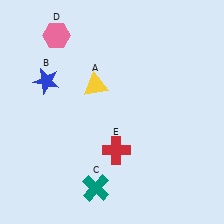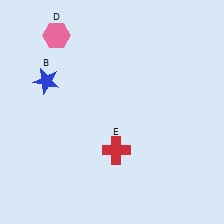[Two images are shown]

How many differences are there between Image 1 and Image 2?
There are 2 differences between the two images.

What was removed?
The yellow triangle (A), the teal cross (C) were removed in Image 2.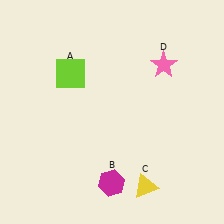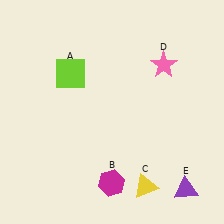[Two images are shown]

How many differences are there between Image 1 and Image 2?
There is 1 difference between the two images.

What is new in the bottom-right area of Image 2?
A purple triangle (E) was added in the bottom-right area of Image 2.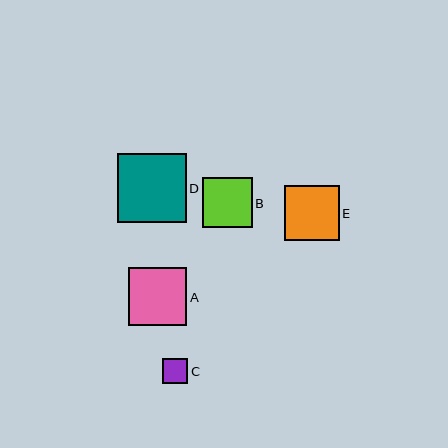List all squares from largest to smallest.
From largest to smallest: D, A, E, B, C.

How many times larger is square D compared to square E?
Square D is approximately 1.2 times the size of square E.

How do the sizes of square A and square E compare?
Square A and square E are approximately the same size.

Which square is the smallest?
Square C is the smallest with a size of approximately 25 pixels.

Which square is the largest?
Square D is the largest with a size of approximately 69 pixels.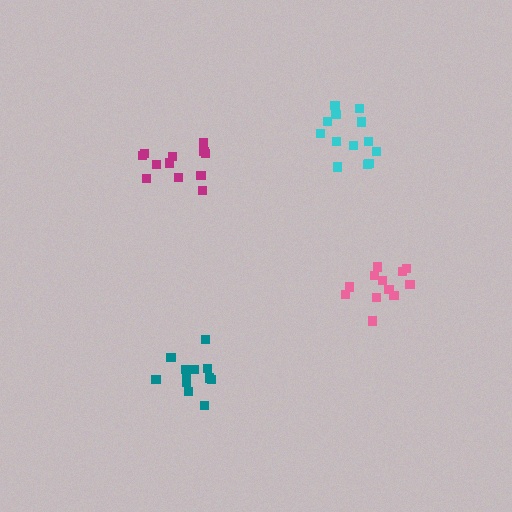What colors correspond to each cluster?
The clusters are colored: magenta, pink, cyan, teal.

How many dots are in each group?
Group 1: 13 dots, Group 2: 12 dots, Group 3: 13 dots, Group 4: 12 dots (50 total).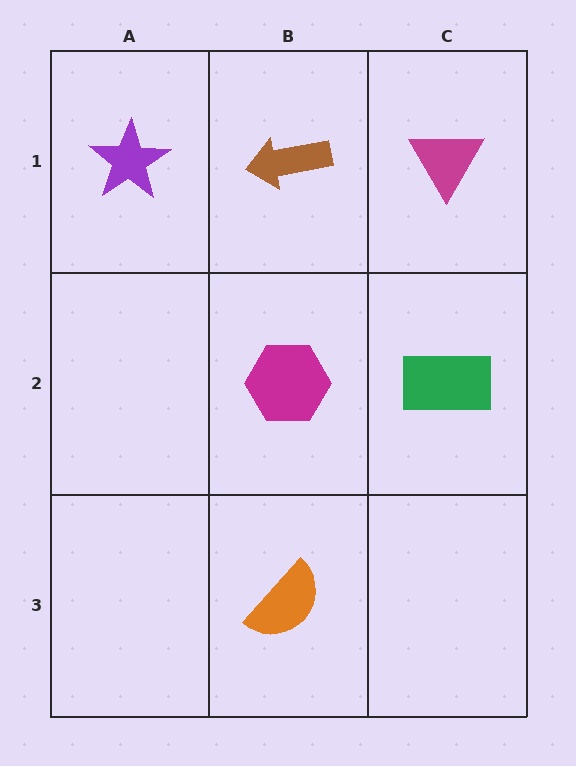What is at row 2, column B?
A magenta hexagon.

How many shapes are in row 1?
3 shapes.